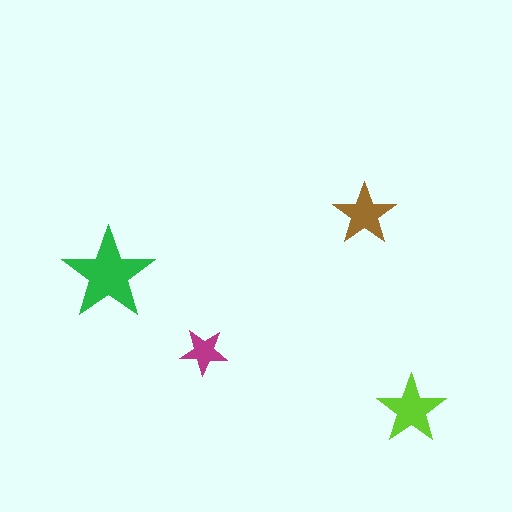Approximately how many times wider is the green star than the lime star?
About 1.5 times wider.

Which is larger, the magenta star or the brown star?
The brown one.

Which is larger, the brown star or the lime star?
The lime one.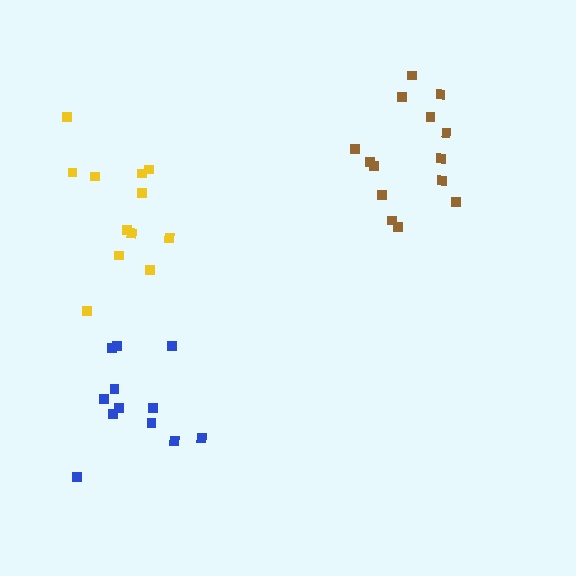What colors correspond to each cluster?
The clusters are colored: brown, yellow, blue.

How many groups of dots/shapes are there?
There are 3 groups.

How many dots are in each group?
Group 1: 14 dots, Group 2: 12 dots, Group 3: 12 dots (38 total).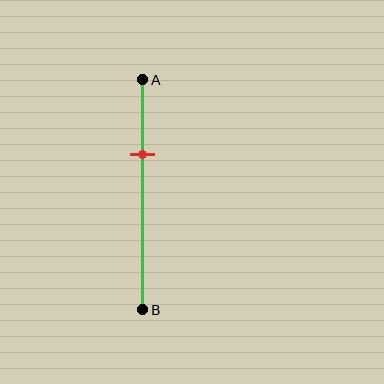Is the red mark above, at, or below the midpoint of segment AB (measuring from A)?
The red mark is above the midpoint of segment AB.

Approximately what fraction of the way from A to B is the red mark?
The red mark is approximately 35% of the way from A to B.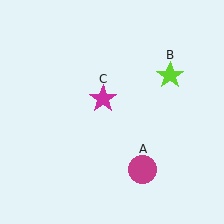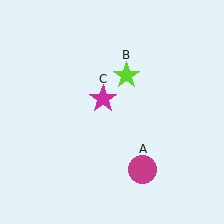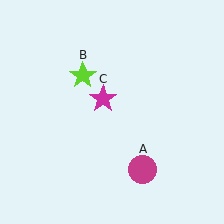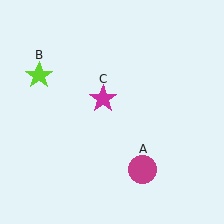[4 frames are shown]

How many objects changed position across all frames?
1 object changed position: lime star (object B).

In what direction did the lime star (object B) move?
The lime star (object B) moved left.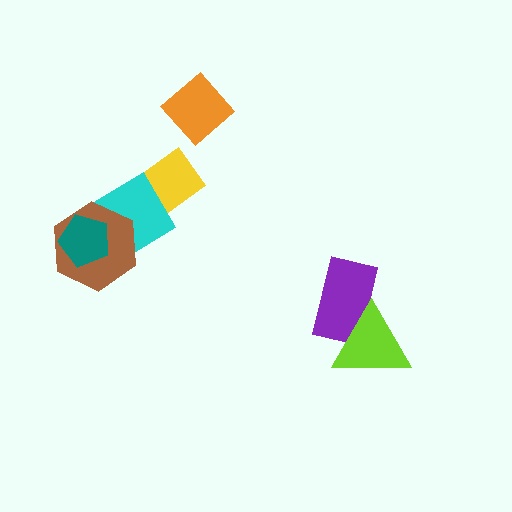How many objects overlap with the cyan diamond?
3 objects overlap with the cyan diamond.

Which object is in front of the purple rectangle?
The lime triangle is in front of the purple rectangle.